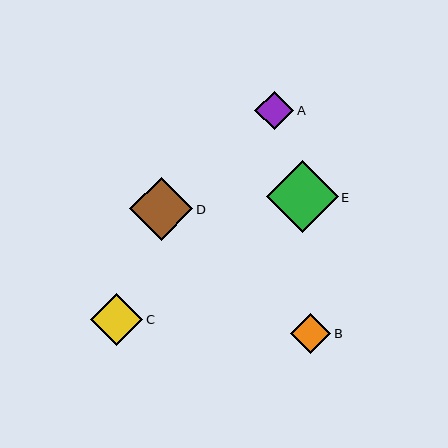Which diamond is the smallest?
Diamond A is the smallest with a size of approximately 39 pixels.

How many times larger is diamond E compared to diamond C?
Diamond E is approximately 1.4 times the size of diamond C.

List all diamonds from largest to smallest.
From largest to smallest: E, D, C, B, A.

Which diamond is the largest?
Diamond E is the largest with a size of approximately 72 pixels.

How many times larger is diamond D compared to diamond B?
Diamond D is approximately 1.6 times the size of diamond B.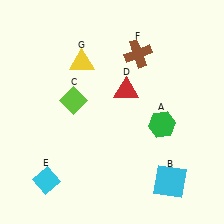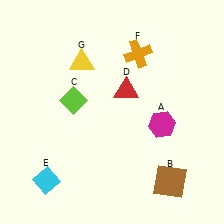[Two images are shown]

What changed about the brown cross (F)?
In Image 1, F is brown. In Image 2, it changed to orange.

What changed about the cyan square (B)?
In Image 1, B is cyan. In Image 2, it changed to brown.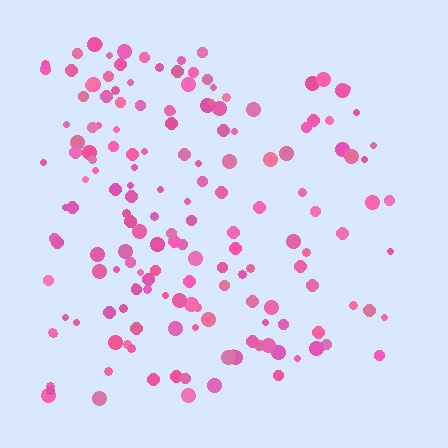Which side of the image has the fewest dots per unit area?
The right.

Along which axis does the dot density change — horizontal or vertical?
Horizontal.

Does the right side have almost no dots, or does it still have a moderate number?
Still a moderate number, just noticeably fewer than the left.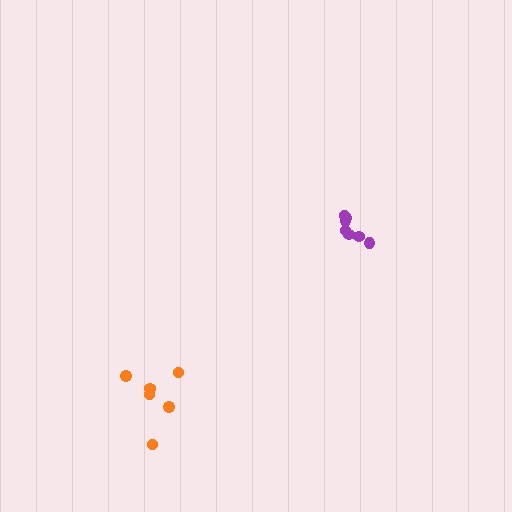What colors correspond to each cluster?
The clusters are colored: purple, orange.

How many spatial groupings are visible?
There are 2 spatial groupings.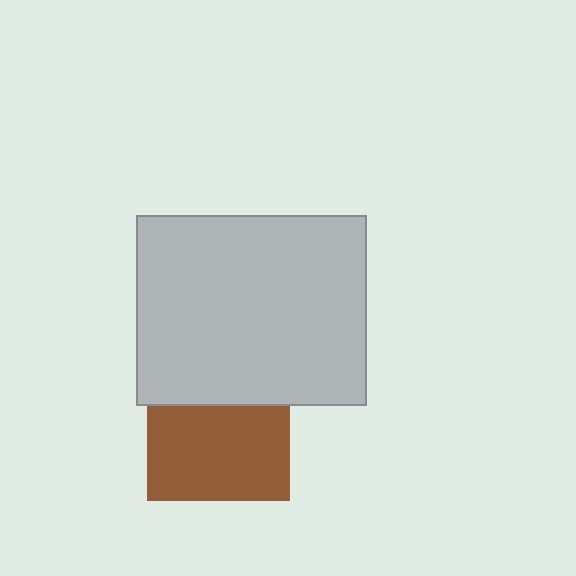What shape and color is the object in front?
The object in front is a light gray rectangle.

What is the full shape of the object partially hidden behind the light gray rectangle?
The partially hidden object is a brown square.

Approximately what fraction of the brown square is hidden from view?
Roughly 33% of the brown square is hidden behind the light gray rectangle.